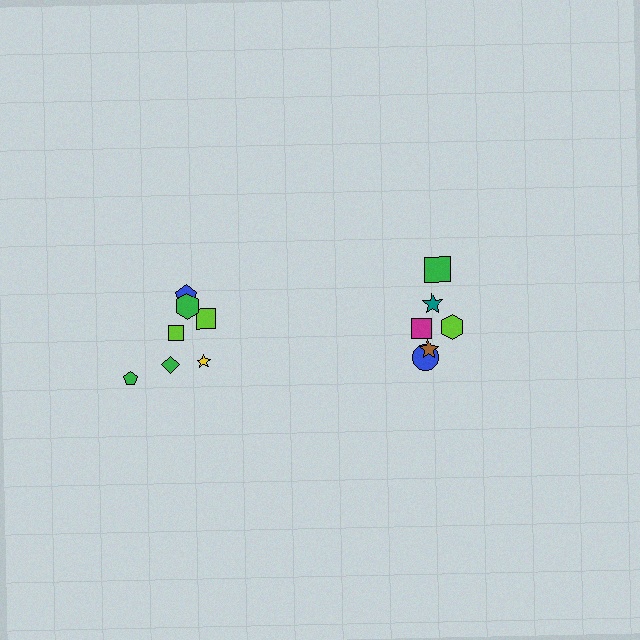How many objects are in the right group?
There are 6 objects.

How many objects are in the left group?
There are 8 objects.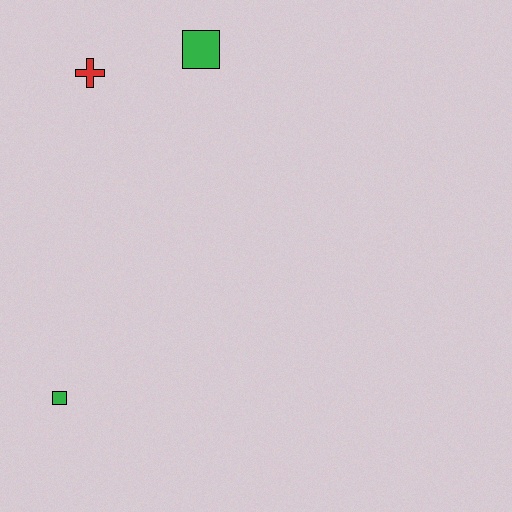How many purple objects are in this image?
There are no purple objects.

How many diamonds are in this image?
There are no diamonds.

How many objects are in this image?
There are 3 objects.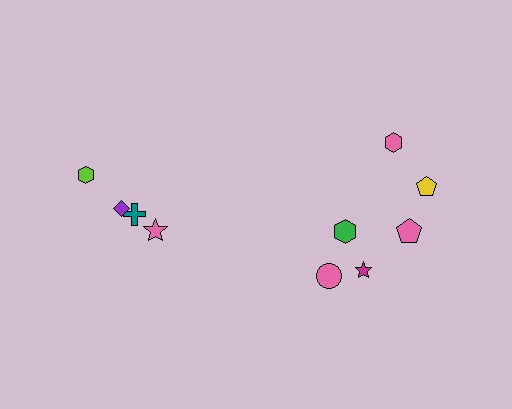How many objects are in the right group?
There are 6 objects.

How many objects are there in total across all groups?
There are 10 objects.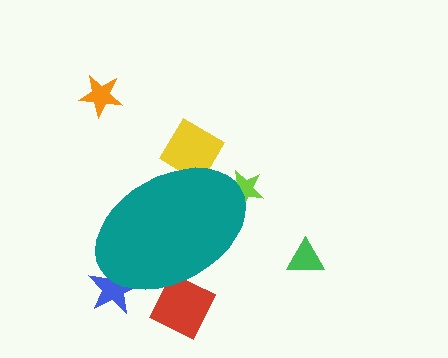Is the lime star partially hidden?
Yes, the lime star is partially hidden behind the teal ellipse.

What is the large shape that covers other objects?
A teal ellipse.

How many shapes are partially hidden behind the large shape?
4 shapes are partially hidden.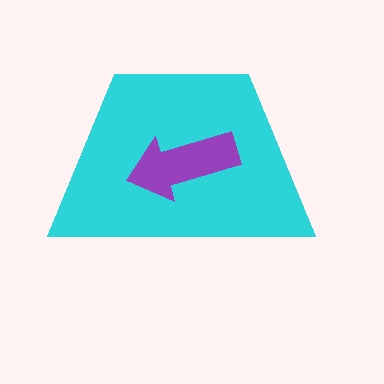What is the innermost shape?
The purple arrow.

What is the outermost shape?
The cyan trapezoid.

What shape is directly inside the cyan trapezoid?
The purple arrow.